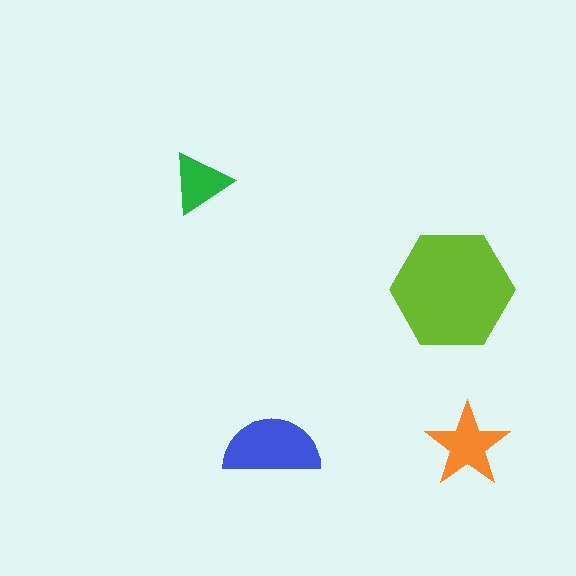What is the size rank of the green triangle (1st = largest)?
4th.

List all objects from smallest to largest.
The green triangle, the orange star, the blue semicircle, the lime hexagon.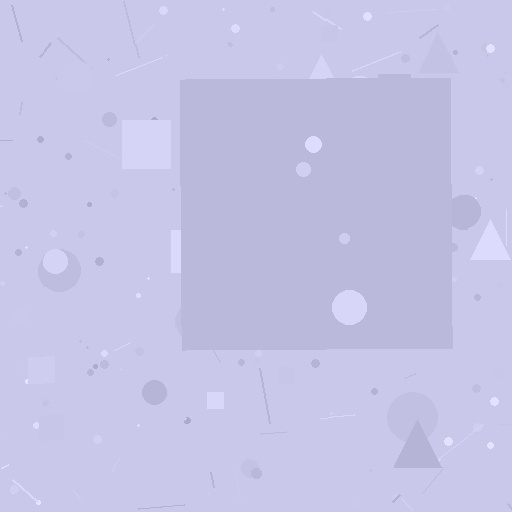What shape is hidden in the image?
A square is hidden in the image.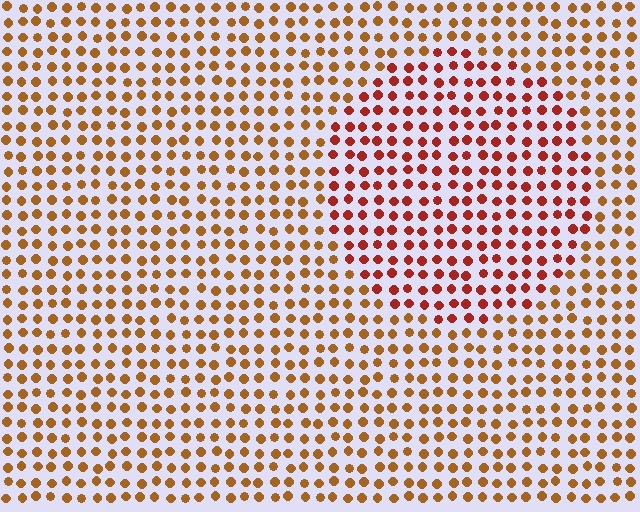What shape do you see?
I see a circle.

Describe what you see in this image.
The image is filled with small brown elements in a uniform arrangement. A circle-shaped region is visible where the elements are tinted to a slightly different hue, forming a subtle color boundary.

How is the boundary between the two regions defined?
The boundary is defined purely by a slight shift in hue (about 29 degrees). Spacing, size, and orientation are identical on both sides.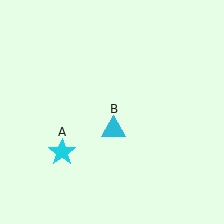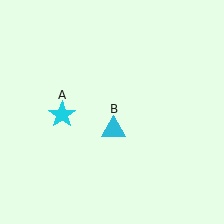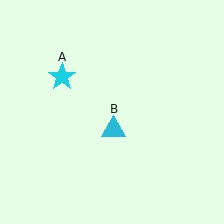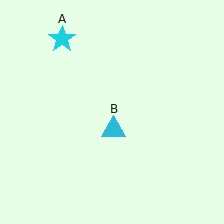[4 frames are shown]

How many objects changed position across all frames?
1 object changed position: cyan star (object A).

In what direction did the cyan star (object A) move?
The cyan star (object A) moved up.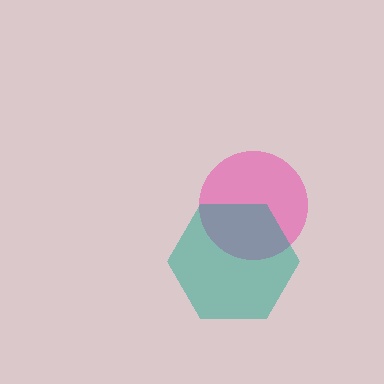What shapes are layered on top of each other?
The layered shapes are: a pink circle, a teal hexagon.